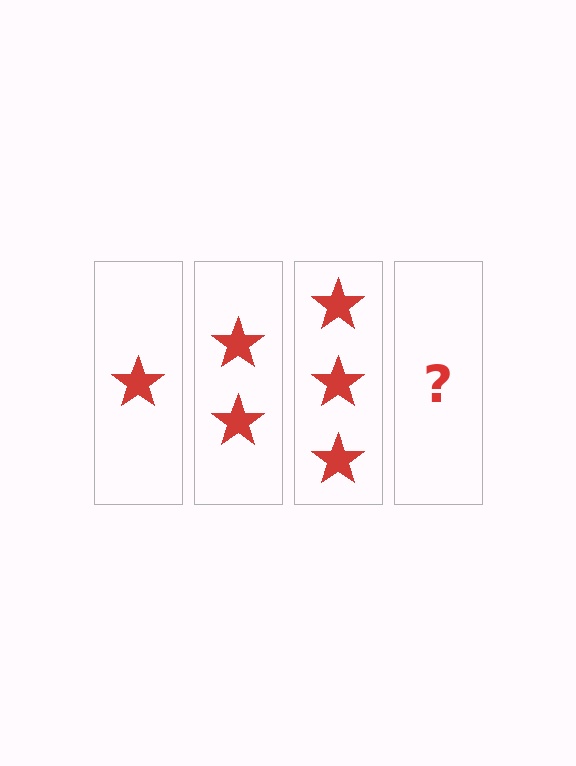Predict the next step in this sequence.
The next step is 4 stars.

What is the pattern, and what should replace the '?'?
The pattern is that each step adds one more star. The '?' should be 4 stars.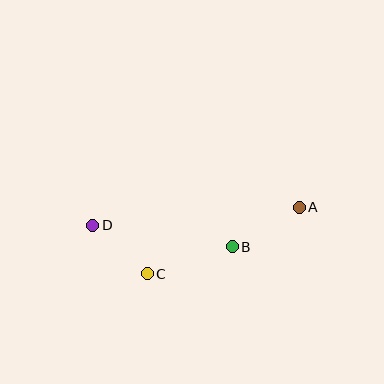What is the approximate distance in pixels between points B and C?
The distance between B and C is approximately 89 pixels.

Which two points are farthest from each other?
Points A and D are farthest from each other.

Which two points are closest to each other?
Points C and D are closest to each other.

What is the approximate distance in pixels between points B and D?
The distance between B and D is approximately 142 pixels.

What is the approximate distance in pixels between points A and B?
The distance between A and B is approximately 78 pixels.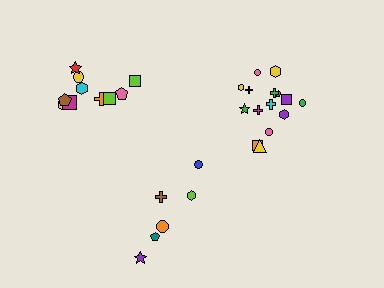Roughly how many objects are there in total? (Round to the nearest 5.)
Roughly 30 objects in total.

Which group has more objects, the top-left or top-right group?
The top-right group.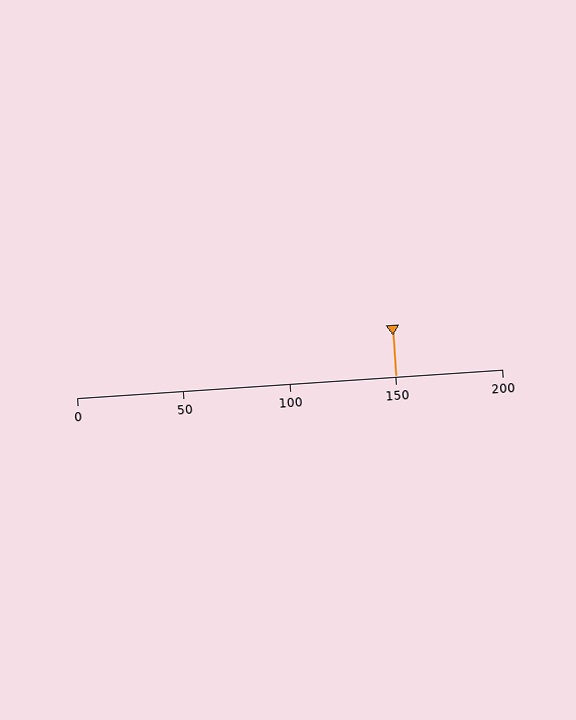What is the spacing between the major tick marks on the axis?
The major ticks are spaced 50 apart.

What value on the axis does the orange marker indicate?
The marker indicates approximately 150.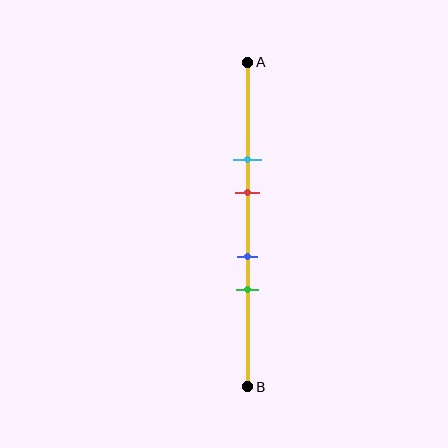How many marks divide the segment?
There are 4 marks dividing the segment.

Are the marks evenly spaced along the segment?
No, the marks are not evenly spaced.